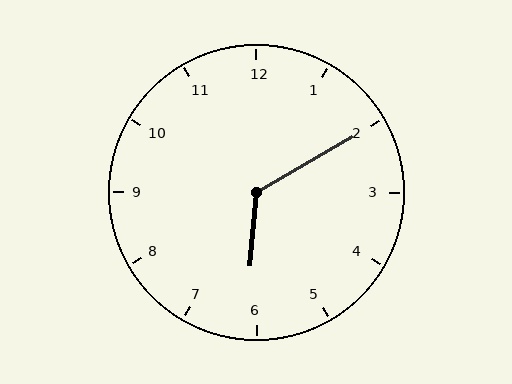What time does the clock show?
6:10.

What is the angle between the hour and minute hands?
Approximately 125 degrees.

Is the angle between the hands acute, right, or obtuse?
It is obtuse.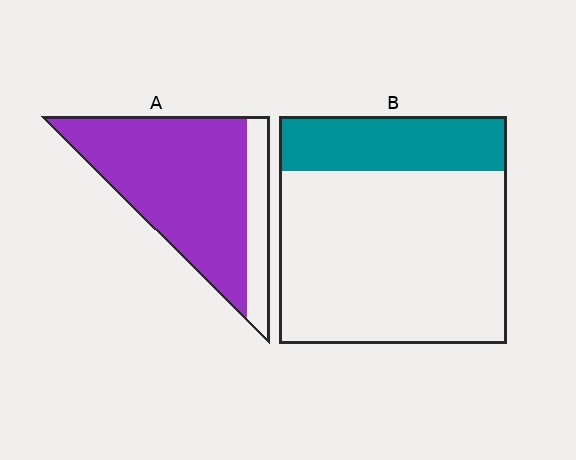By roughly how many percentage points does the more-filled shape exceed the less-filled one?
By roughly 55 percentage points (A over B).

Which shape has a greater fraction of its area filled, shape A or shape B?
Shape A.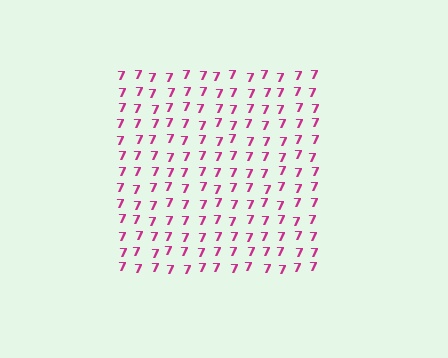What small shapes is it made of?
It is made of small digit 7's.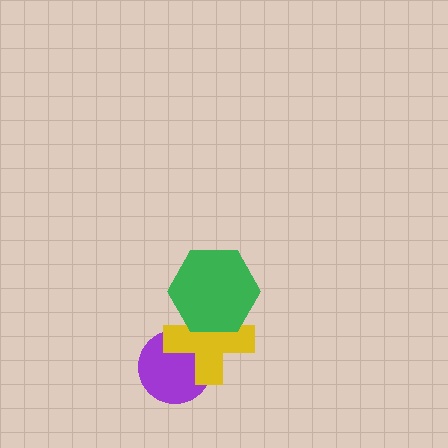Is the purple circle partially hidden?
Yes, it is partially covered by another shape.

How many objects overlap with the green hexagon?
1 object overlaps with the green hexagon.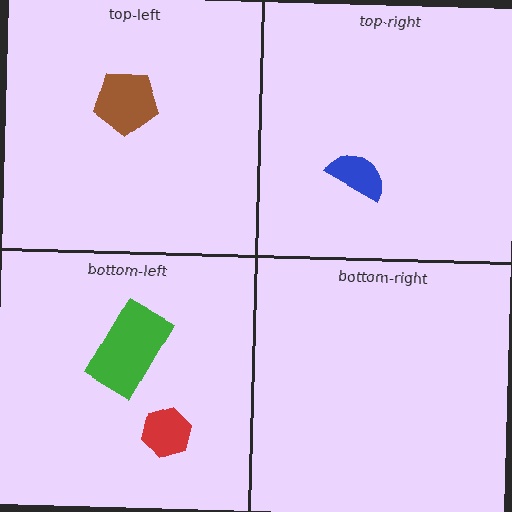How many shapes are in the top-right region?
1.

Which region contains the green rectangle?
The bottom-left region.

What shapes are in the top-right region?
The blue semicircle.